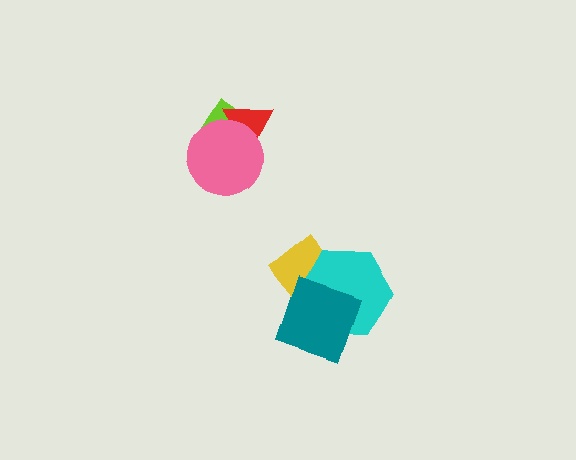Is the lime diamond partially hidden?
Yes, it is partially covered by another shape.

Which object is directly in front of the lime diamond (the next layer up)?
The red triangle is directly in front of the lime diamond.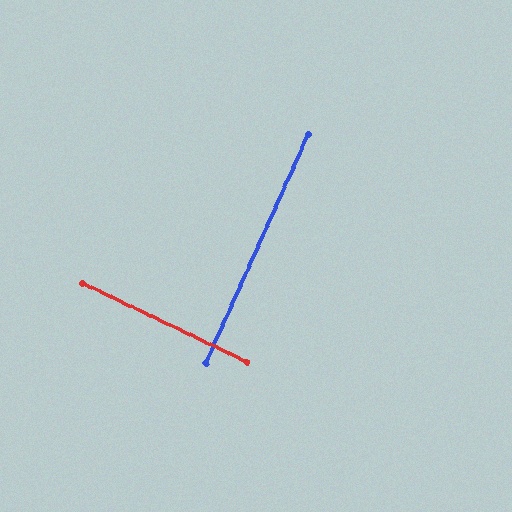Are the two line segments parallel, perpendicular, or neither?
Perpendicular — they meet at approximately 89°.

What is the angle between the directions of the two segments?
Approximately 89 degrees.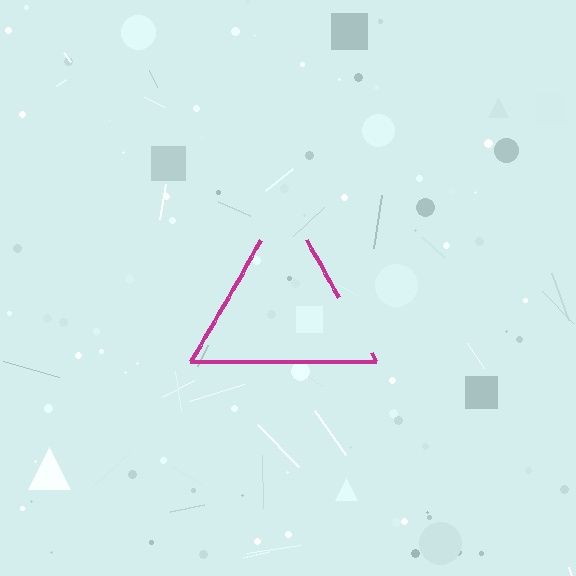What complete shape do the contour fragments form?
The contour fragments form a triangle.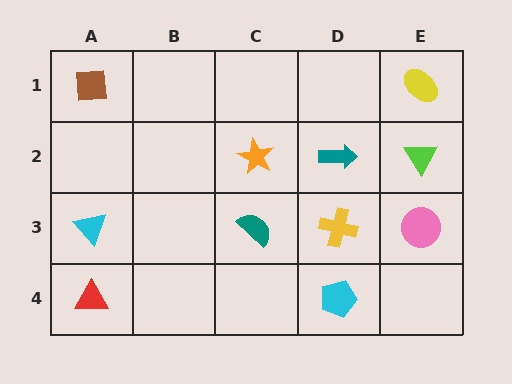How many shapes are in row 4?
2 shapes.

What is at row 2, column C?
An orange star.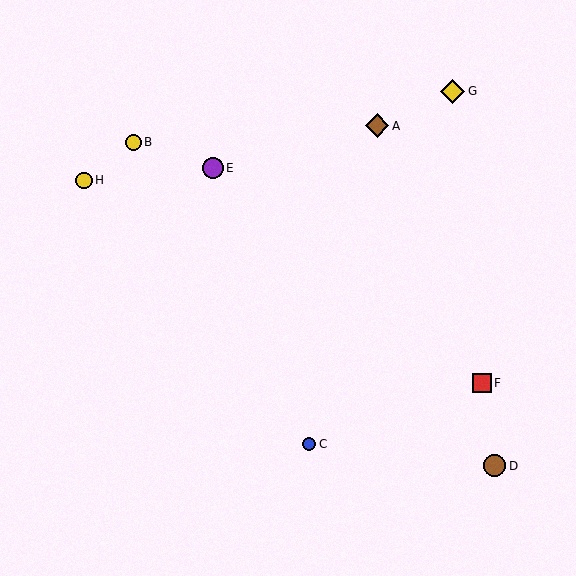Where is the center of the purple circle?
The center of the purple circle is at (213, 168).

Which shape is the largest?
The yellow diamond (labeled G) is the largest.